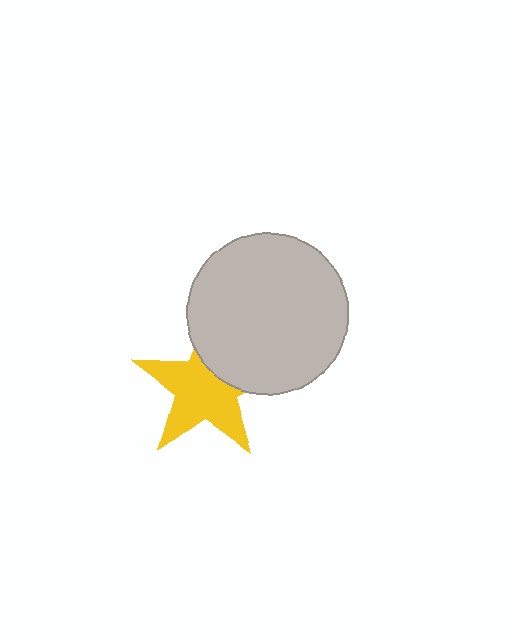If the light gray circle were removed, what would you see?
You would see the complete yellow star.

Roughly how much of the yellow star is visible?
Most of it is visible (roughly 70%).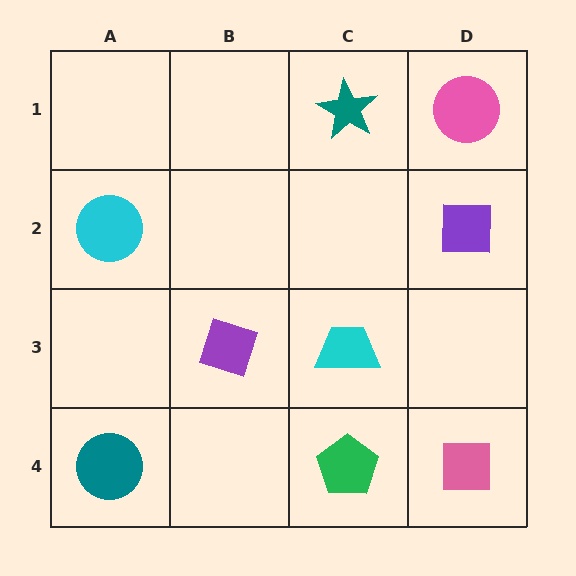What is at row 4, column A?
A teal circle.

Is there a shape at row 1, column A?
No, that cell is empty.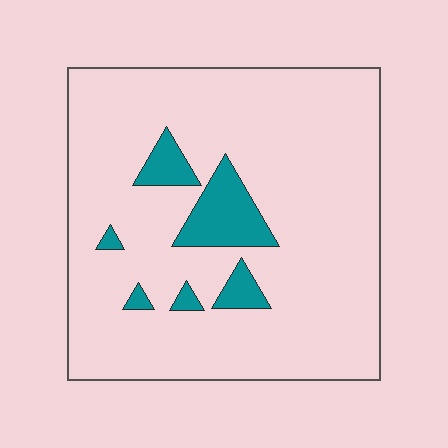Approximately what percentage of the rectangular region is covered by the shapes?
Approximately 10%.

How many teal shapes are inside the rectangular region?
6.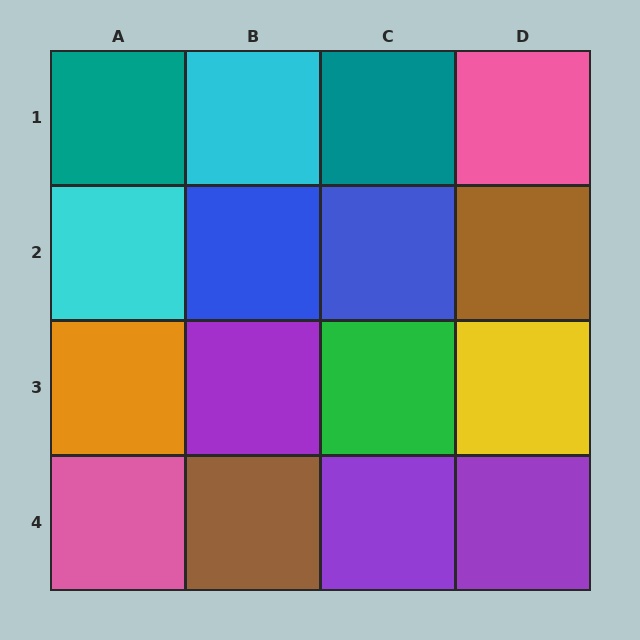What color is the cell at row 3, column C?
Green.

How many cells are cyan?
2 cells are cyan.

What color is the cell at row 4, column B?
Brown.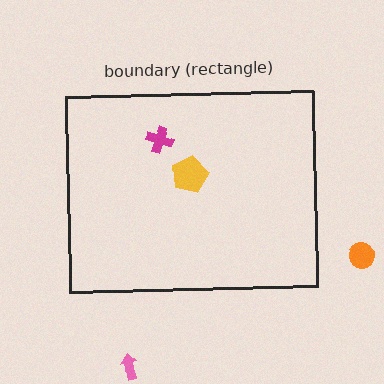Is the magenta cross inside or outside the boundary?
Inside.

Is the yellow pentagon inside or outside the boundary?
Inside.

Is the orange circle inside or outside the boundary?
Outside.